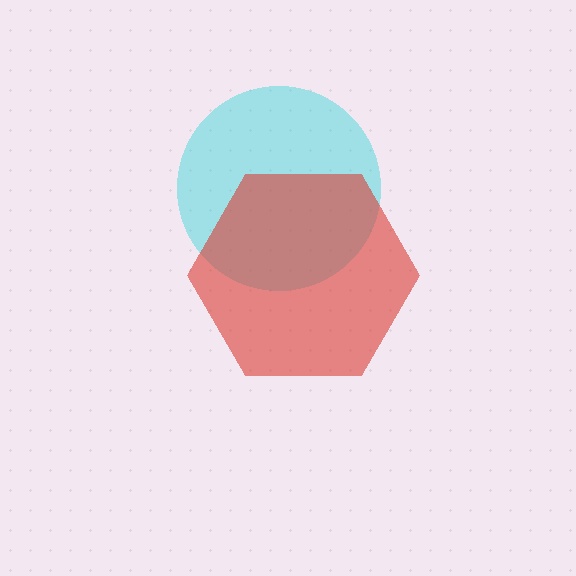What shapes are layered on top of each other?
The layered shapes are: a cyan circle, a red hexagon.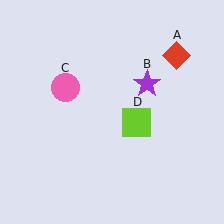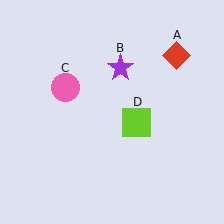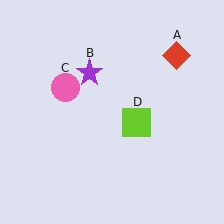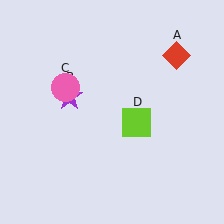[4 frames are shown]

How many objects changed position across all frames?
1 object changed position: purple star (object B).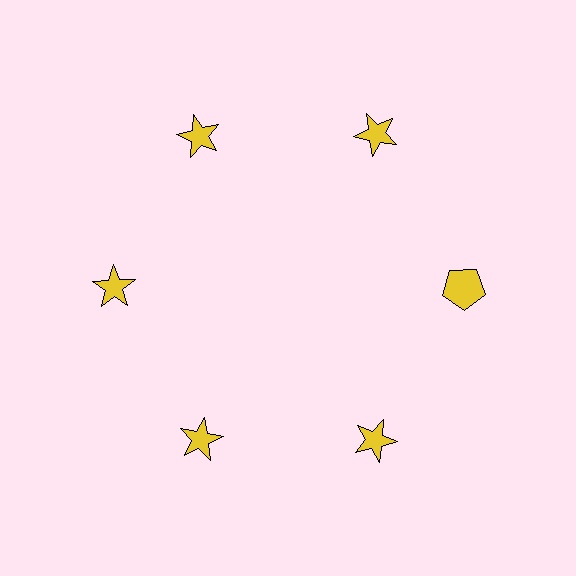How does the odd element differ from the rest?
It has a different shape: pentagon instead of star.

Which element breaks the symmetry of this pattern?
The yellow pentagon at roughly the 3 o'clock position breaks the symmetry. All other shapes are yellow stars.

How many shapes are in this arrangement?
There are 6 shapes arranged in a ring pattern.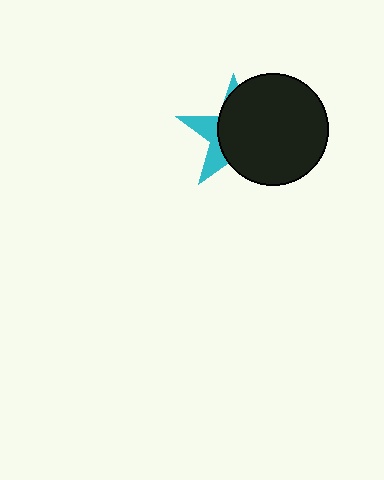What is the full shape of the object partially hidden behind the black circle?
The partially hidden object is a cyan star.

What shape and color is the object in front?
The object in front is a black circle.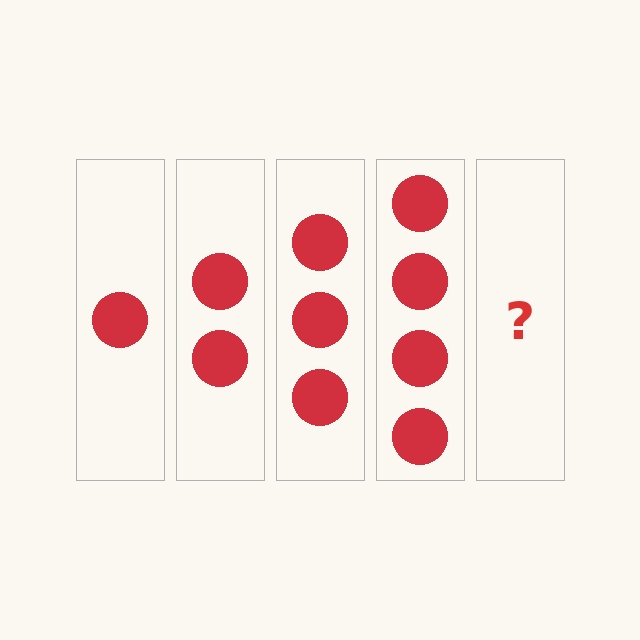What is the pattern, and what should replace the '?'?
The pattern is that each step adds one more circle. The '?' should be 5 circles.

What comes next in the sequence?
The next element should be 5 circles.